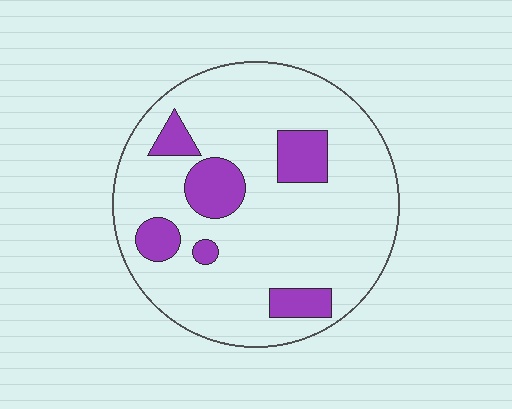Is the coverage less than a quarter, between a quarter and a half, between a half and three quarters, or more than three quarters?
Less than a quarter.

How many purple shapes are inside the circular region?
6.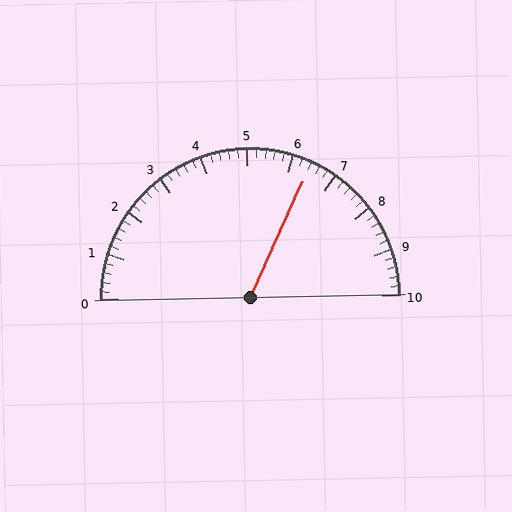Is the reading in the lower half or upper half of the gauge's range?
The reading is in the upper half of the range (0 to 10).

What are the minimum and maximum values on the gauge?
The gauge ranges from 0 to 10.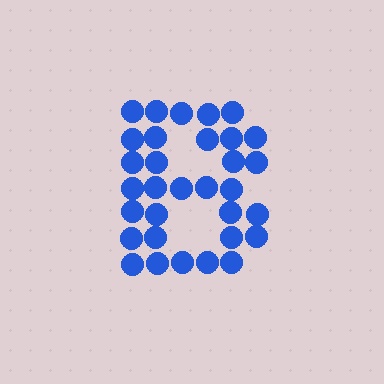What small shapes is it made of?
It is made of small circles.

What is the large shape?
The large shape is the letter B.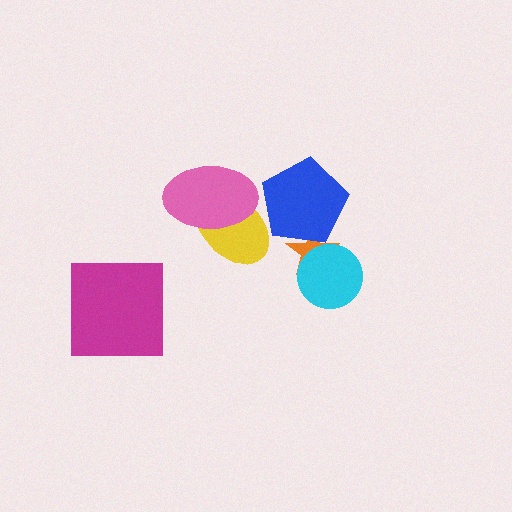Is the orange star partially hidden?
Yes, it is partially covered by another shape.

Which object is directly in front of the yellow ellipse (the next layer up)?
The blue pentagon is directly in front of the yellow ellipse.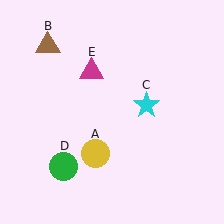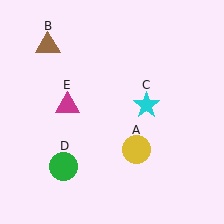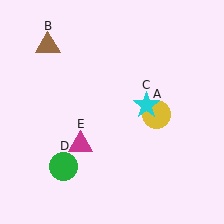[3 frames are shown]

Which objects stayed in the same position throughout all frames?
Brown triangle (object B) and cyan star (object C) and green circle (object D) remained stationary.